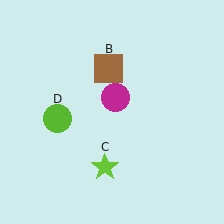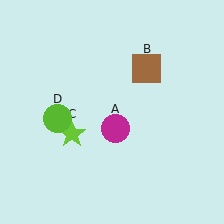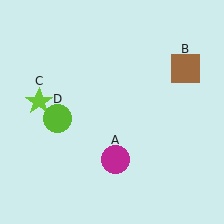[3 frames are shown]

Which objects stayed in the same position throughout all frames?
Lime circle (object D) remained stationary.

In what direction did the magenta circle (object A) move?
The magenta circle (object A) moved down.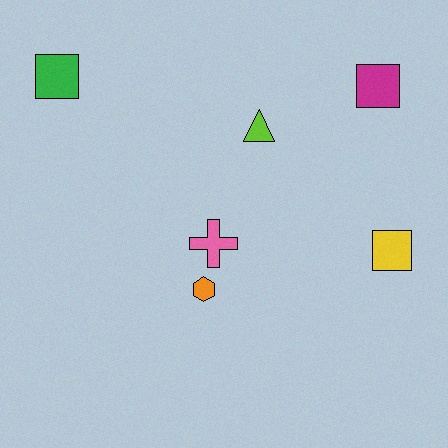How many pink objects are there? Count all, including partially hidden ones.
There is 1 pink object.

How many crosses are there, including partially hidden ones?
There is 1 cross.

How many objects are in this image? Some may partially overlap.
There are 6 objects.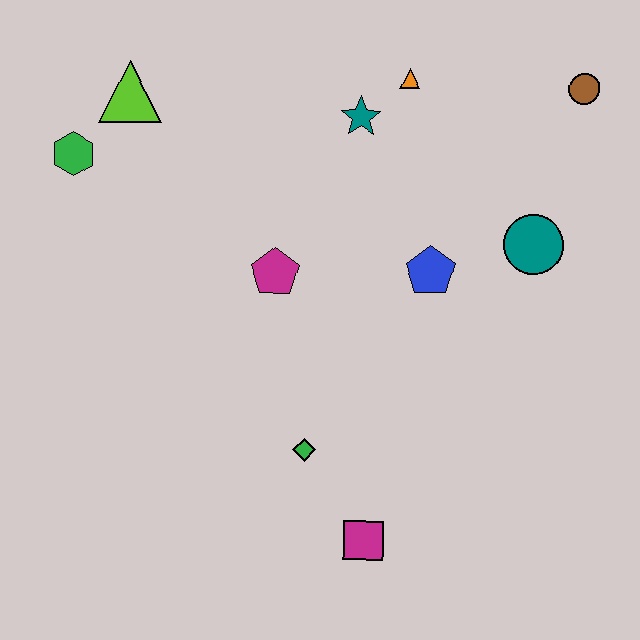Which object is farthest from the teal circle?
The green hexagon is farthest from the teal circle.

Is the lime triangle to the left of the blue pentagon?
Yes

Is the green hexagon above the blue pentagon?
Yes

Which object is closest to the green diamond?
The magenta square is closest to the green diamond.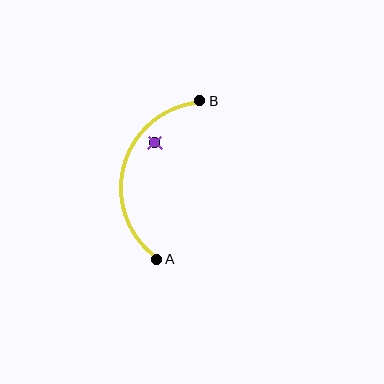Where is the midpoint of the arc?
The arc midpoint is the point on the curve farthest from the straight line joining A and B. It sits to the left of that line.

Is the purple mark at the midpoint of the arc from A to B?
No — the purple mark does not lie on the arc at all. It sits slightly inside the curve.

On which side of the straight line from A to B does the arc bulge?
The arc bulges to the left of the straight line connecting A and B.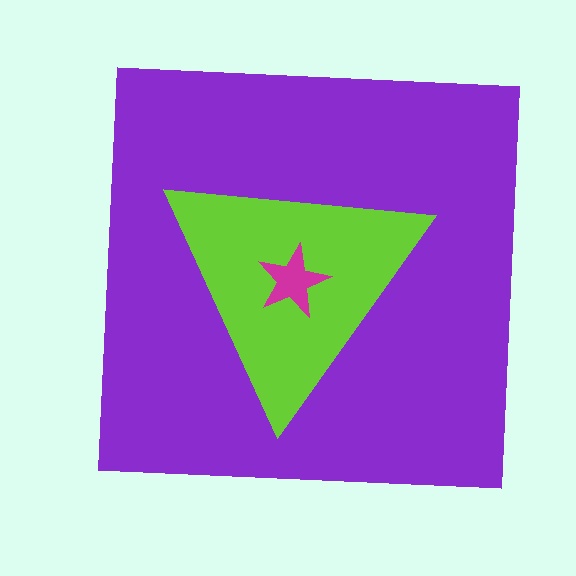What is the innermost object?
The magenta star.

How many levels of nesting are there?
3.